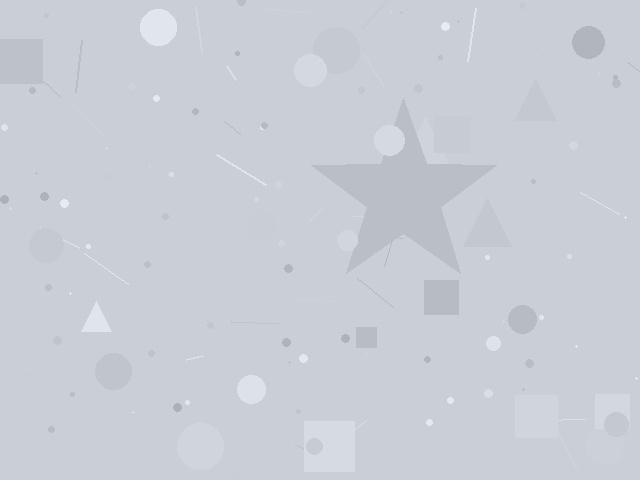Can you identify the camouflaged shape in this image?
The camouflaged shape is a star.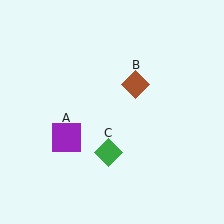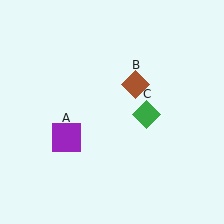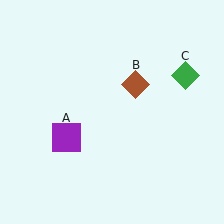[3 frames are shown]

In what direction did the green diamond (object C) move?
The green diamond (object C) moved up and to the right.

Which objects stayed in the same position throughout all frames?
Purple square (object A) and brown diamond (object B) remained stationary.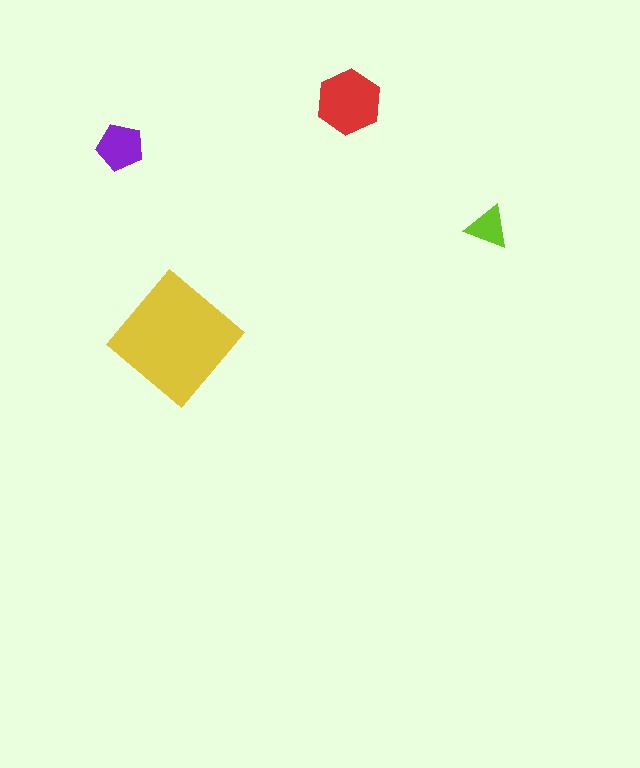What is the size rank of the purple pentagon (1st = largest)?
3rd.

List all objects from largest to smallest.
The yellow diamond, the red hexagon, the purple pentagon, the lime triangle.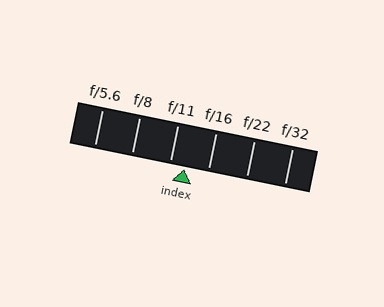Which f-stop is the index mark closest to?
The index mark is closest to f/11.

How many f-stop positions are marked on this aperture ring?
There are 6 f-stop positions marked.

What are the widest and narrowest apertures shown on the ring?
The widest aperture shown is f/5.6 and the narrowest is f/32.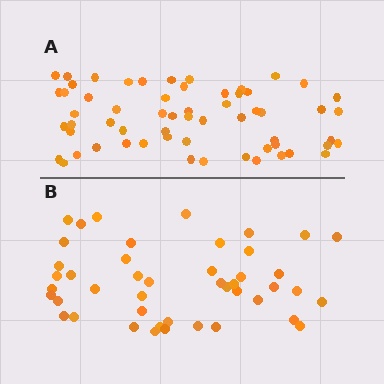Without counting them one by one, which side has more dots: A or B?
Region A (the top region) has more dots.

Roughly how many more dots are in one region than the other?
Region A has approximately 15 more dots than region B.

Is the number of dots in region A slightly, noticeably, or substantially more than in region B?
Region A has noticeably more, but not dramatically so. The ratio is roughly 1.3 to 1.